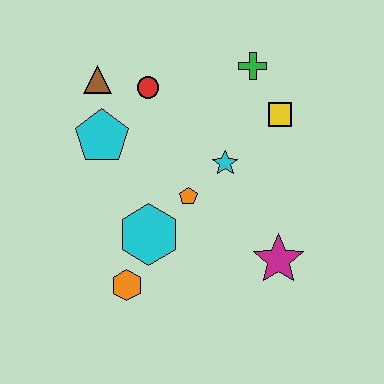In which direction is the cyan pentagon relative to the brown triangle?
The cyan pentagon is below the brown triangle.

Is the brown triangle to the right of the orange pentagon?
No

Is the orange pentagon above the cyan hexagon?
Yes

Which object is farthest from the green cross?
The orange hexagon is farthest from the green cross.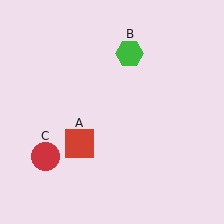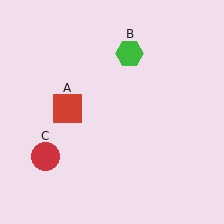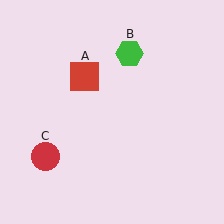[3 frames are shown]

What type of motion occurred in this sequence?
The red square (object A) rotated clockwise around the center of the scene.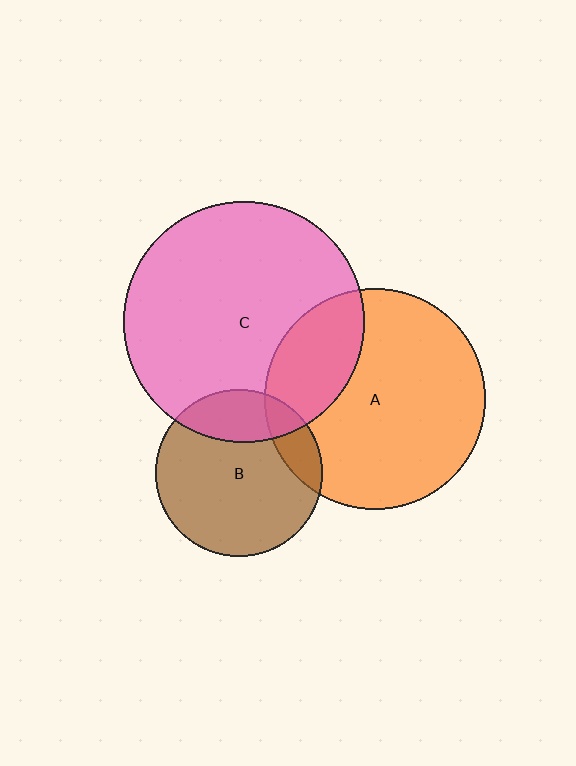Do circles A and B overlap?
Yes.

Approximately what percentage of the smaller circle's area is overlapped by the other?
Approximately 15%.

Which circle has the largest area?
Circle C (pink).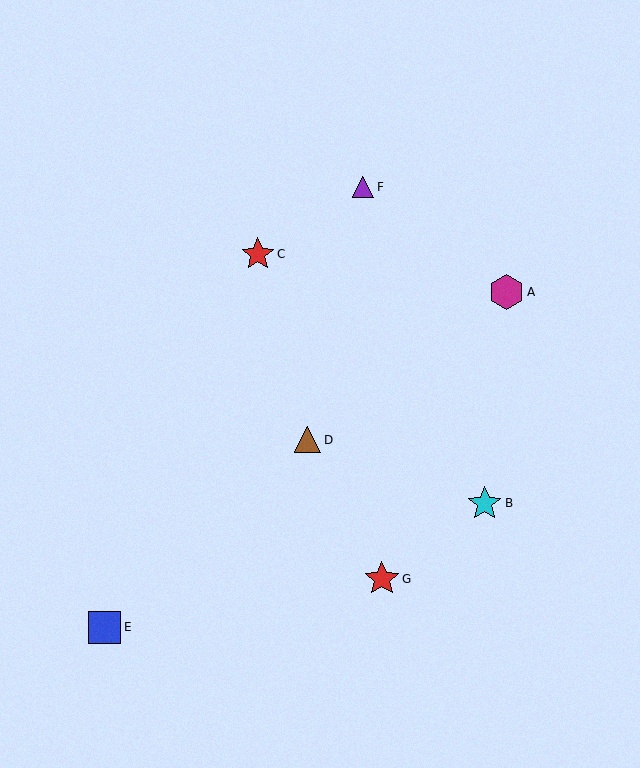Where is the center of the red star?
The center of the red star is at (382, 579).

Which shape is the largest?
The red star (labeled G) is the largest.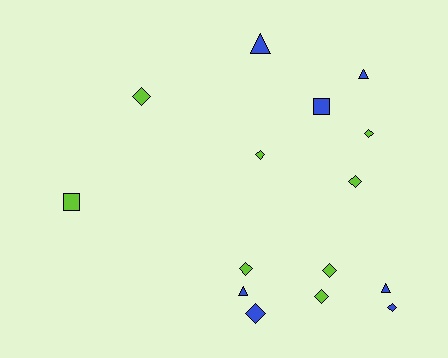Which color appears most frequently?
Lime, with 8 objects.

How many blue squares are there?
There is 1 blue square.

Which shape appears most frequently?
Diamond, with 9 objects.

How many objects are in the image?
There are 15 objects.